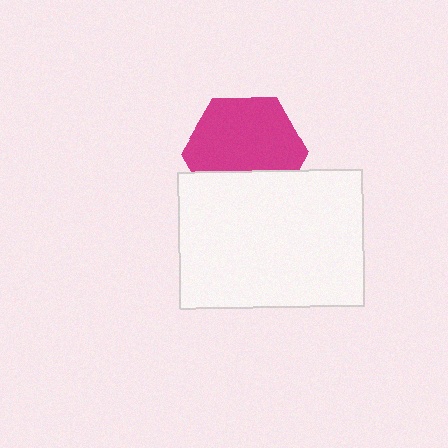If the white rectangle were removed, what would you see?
You would see the complete magenta hexagon.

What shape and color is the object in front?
The object in front is a white rectangle.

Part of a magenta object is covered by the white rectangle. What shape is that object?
It is a hexagon.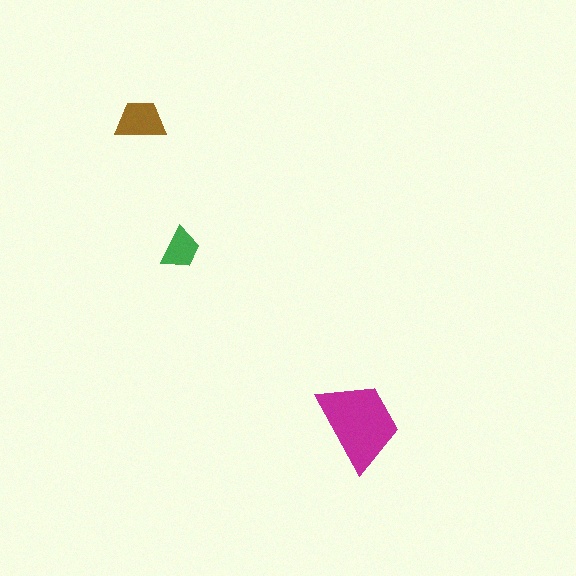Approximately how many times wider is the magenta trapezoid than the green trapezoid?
About 2 times wider.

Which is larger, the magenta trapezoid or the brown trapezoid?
The magenta one.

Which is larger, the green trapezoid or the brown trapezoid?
The brown one.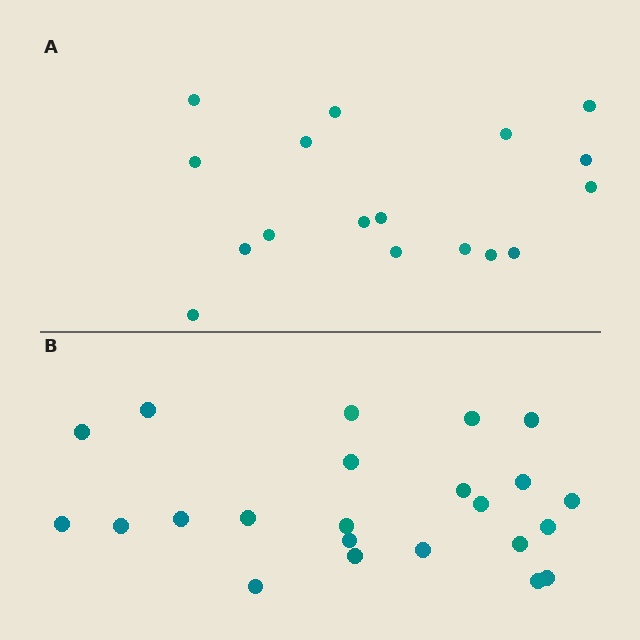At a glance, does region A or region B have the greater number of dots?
Region B (the bottom region) has more dots.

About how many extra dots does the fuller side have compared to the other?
Region B has about 6 more dots than region A.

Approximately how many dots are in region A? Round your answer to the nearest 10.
About 20 dots. (The exact count is 17, which rounds to 20.)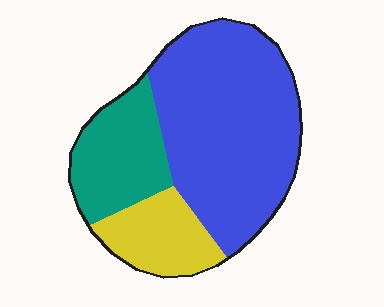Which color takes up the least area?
Yellow, at roughly 15%.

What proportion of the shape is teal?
Teal takes up about one quarter (1/4) of the shape.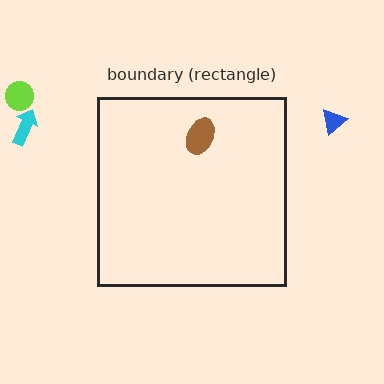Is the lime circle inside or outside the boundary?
Outside.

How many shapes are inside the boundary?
1 inside, 3 outside.